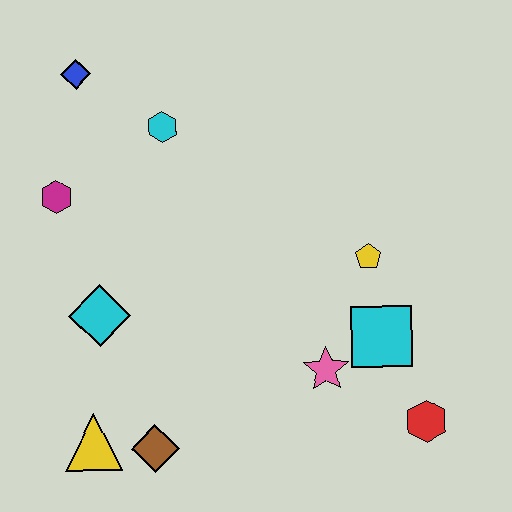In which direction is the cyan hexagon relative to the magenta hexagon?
The cyan hexagon is to the right of the magenta hexagon.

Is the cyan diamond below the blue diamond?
Yes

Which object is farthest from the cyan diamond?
The red hexagon is farthest from the cyan diamond.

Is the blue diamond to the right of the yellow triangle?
No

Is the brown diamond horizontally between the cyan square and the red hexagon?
No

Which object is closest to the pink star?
The cyan square is closest to the pink star.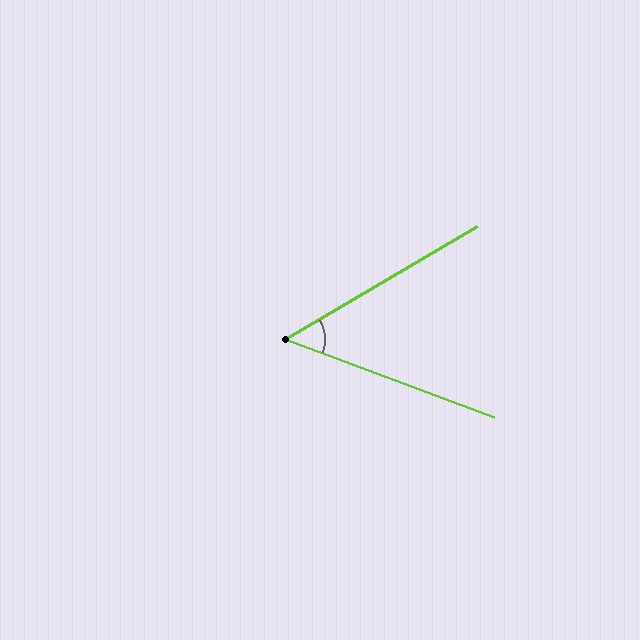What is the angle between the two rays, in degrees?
Approximately 51 degrees.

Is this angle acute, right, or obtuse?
It is acute.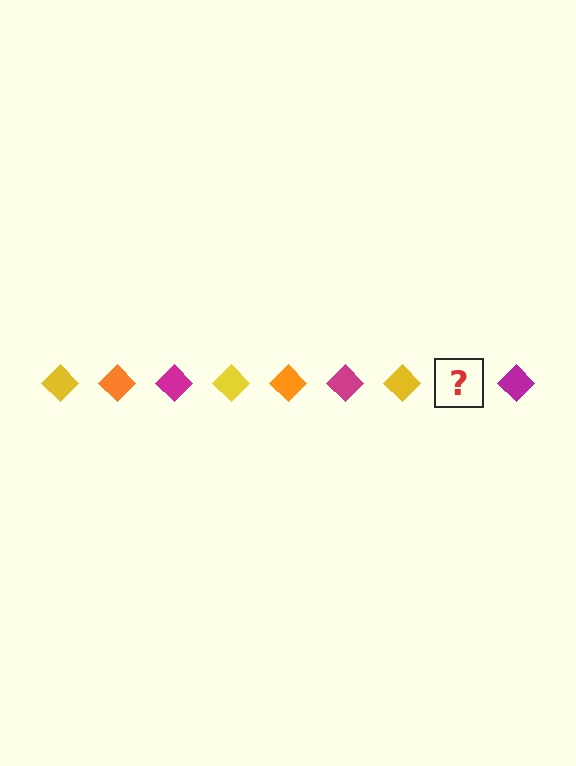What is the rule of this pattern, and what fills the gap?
The rule is that the pattern cycles through yellow, orange, magenta diamonds. The gap should be filled with an orange diamond.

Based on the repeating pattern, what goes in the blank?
The blank should be an orange diamond.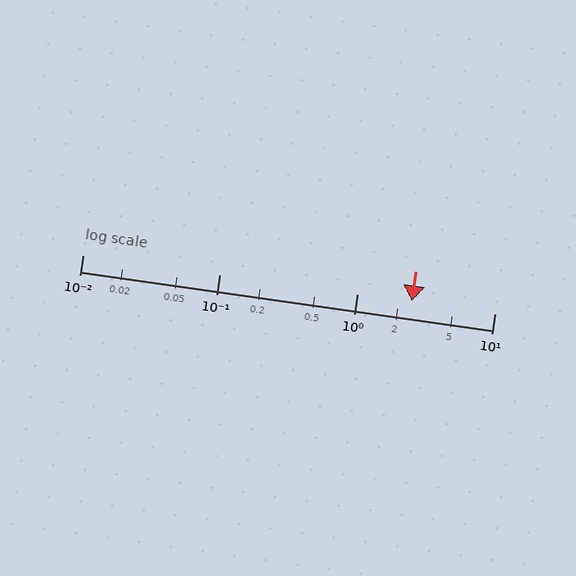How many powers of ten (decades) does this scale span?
The scale spans 3 decades, from 0.01 to 10.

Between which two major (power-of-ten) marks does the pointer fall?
The pointer is between 1 and 10.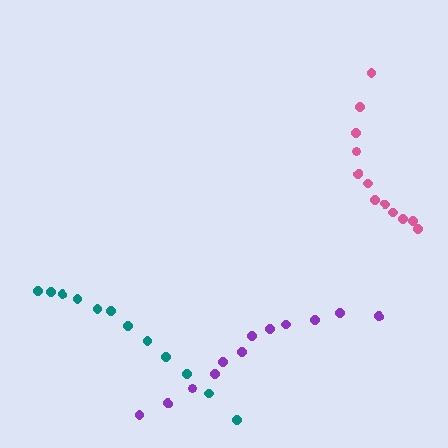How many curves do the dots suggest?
There are 3 distinct paths.